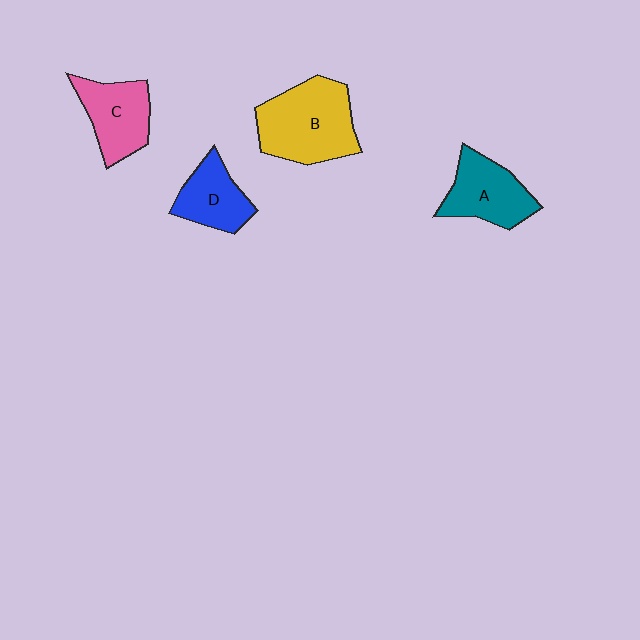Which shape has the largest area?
Shape B (yellow).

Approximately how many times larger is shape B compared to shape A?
Approximately 1.4 times.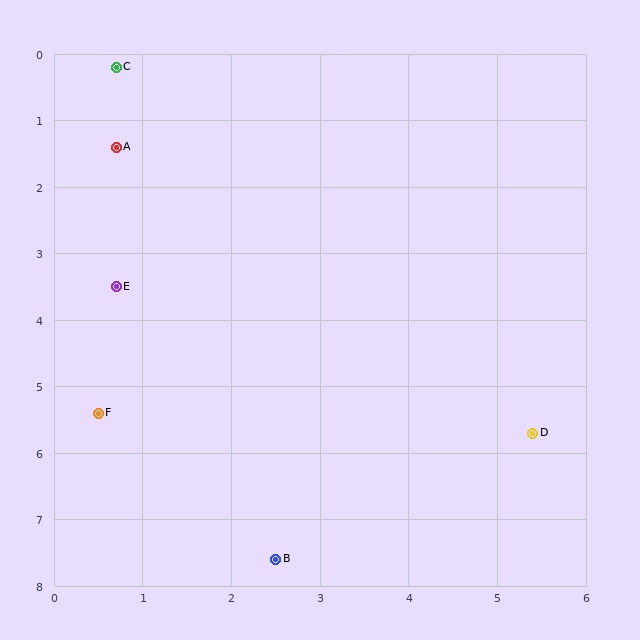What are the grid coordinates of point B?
Point B is at approximately (2.5, 7.6).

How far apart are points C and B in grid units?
Points C and B are about 7.6 grid units apart.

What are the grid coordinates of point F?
Point F is at approximately (0.5, 5.4).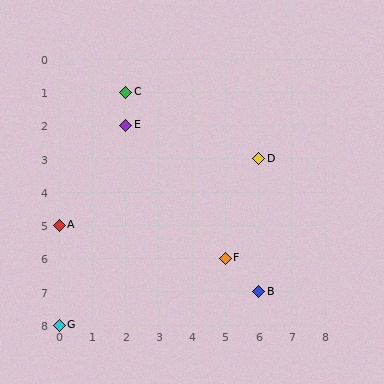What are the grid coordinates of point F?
Point F is at grid coordinates (5, 6).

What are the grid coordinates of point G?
Point G is at grid coordinates (0, 8).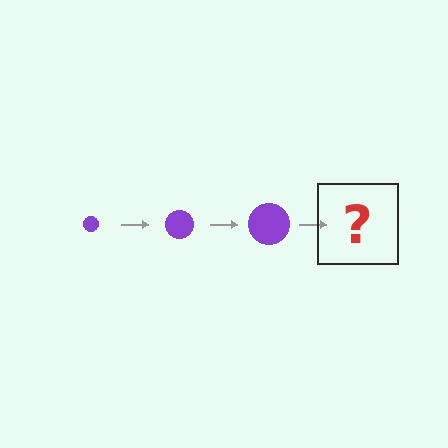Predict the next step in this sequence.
The next step is a purple circle, larger than the previous one.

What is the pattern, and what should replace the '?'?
The pattern is that the circle gets progressively larger each step. The '?' should be a purple circle, larger than the previous one.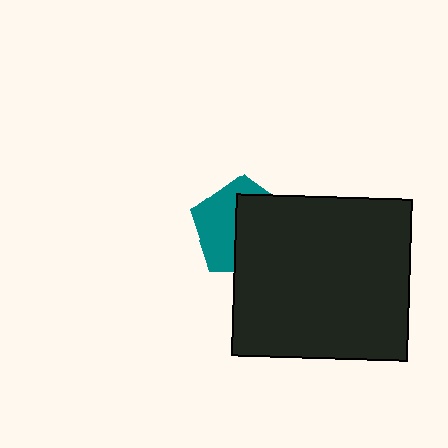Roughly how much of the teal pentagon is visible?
About half of it is visible (roughly 46%).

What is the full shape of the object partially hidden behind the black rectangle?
The partially hidden object is a teal pentagon.